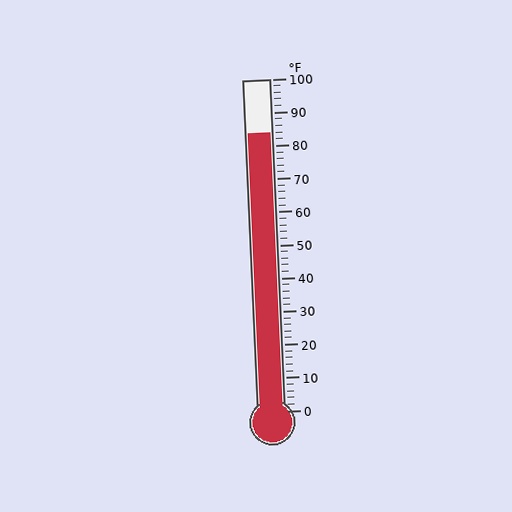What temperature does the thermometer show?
The thermometer shows approximately 84°F.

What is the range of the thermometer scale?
The thermometer scale ranges from 0°F to 100°F.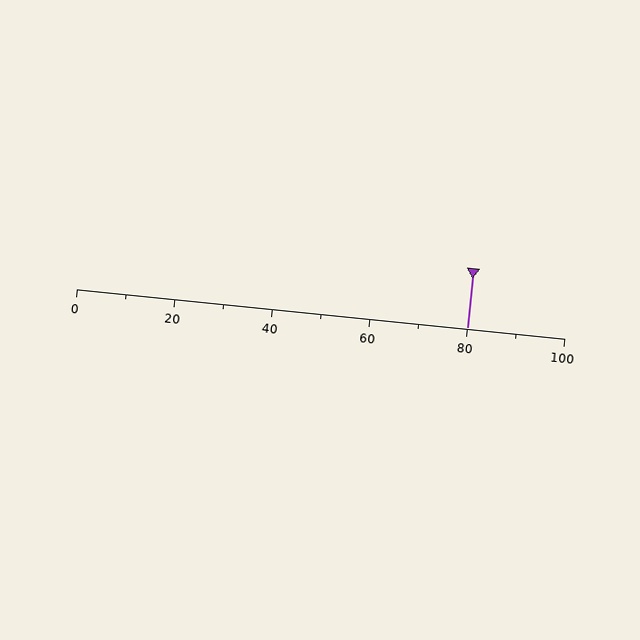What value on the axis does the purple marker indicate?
The marker indicates approximately 80.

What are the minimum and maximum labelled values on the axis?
The axis runs from 0 to 100.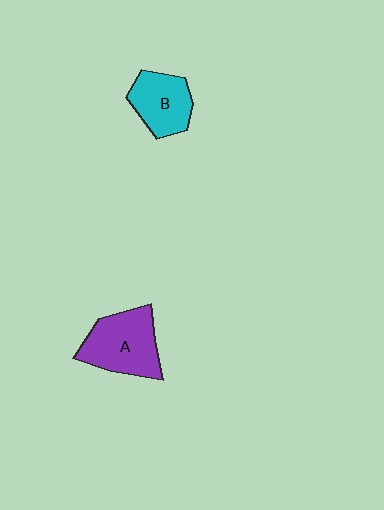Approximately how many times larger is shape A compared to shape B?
Approximately 1.3 times.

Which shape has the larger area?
Shape A (purple).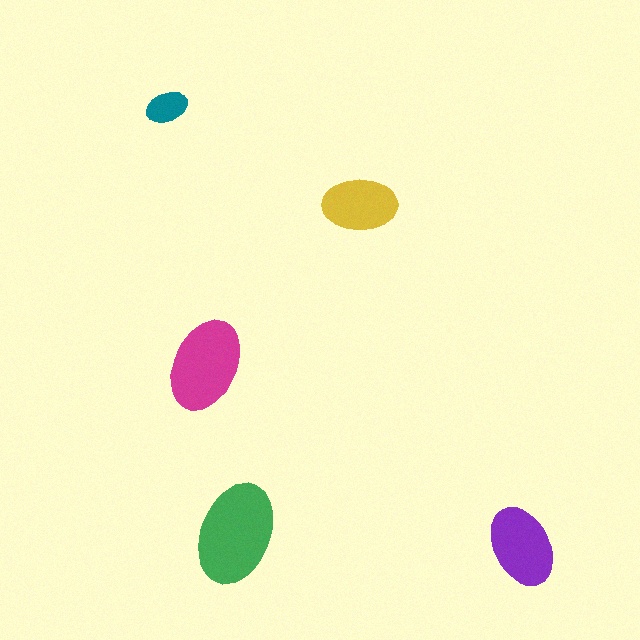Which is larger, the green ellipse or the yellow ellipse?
The green one.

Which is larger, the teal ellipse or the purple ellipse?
The purple one.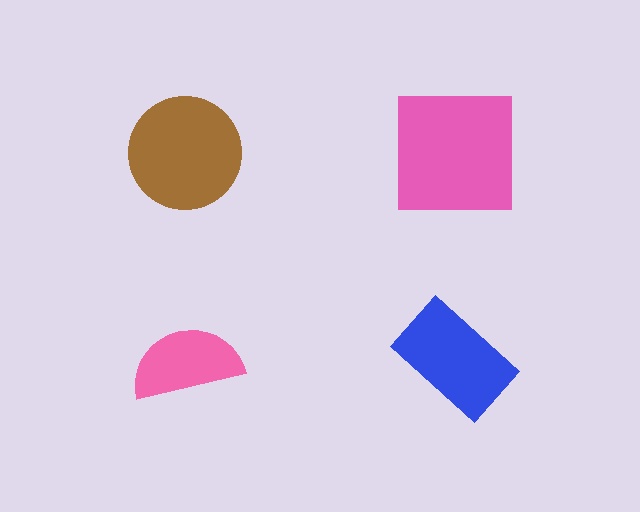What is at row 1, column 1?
A brown circle.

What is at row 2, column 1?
A pink semicircle.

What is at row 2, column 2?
A blue rectangle.